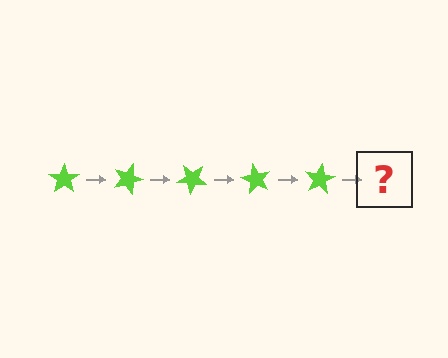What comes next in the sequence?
The next element should be a lime star rotated 100 degrees.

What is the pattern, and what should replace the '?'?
The pattern is that the star rotates 20 degrees each step. The '?' should be a lime star rotated 100 degrees.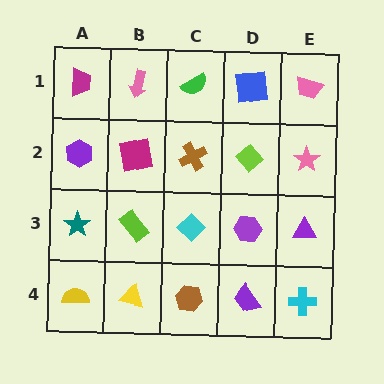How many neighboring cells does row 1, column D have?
3.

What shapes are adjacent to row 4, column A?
A teal star (row 3, column A), a yellow triangle (row 4, column B).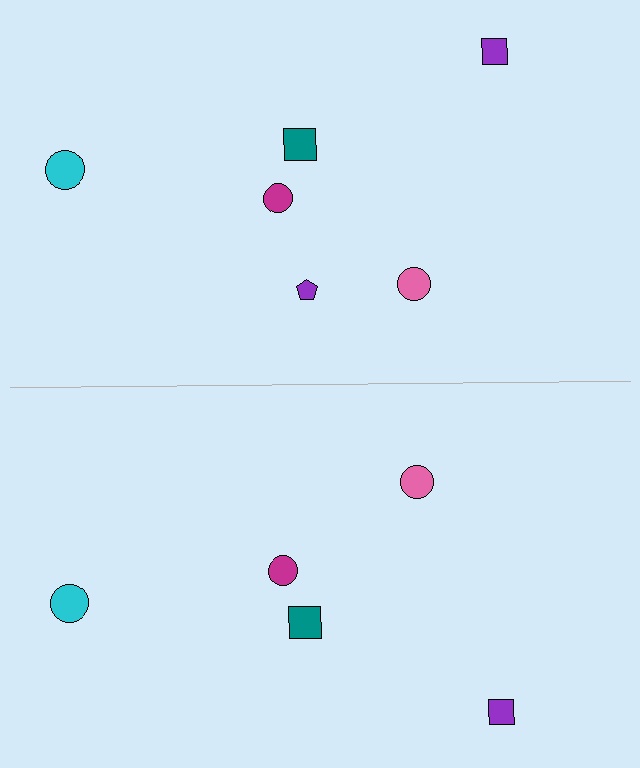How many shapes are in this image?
There are 11 shapes in this image.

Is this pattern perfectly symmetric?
No, the pattern is not perfectly symmetric. A purple pentagon is missing from the bottom side.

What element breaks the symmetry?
A purple pentagon is missing from the bottom side.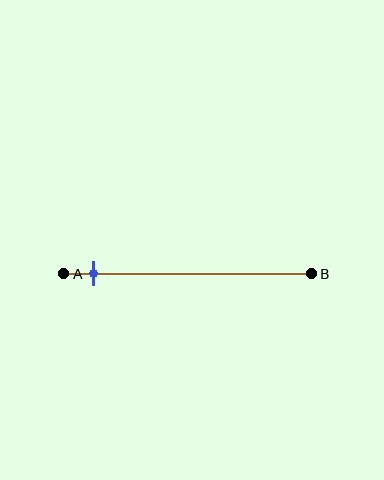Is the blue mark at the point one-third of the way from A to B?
No, the mark is at about 10% from A, not at the 33% one-third point.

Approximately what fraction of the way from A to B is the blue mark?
The blue mark is approximately 10% of the way from A to B.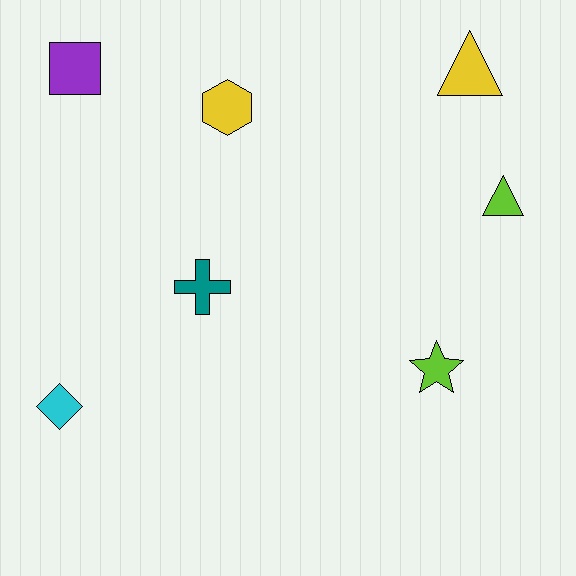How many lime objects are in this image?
There are 2 lime objects.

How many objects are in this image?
There are 7 objects.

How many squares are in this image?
There is 1 square.